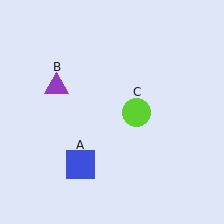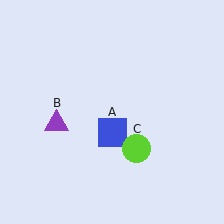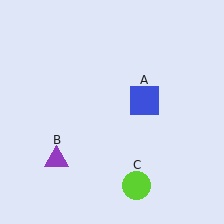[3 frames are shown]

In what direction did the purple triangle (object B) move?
The purple triangle (object B) moved down.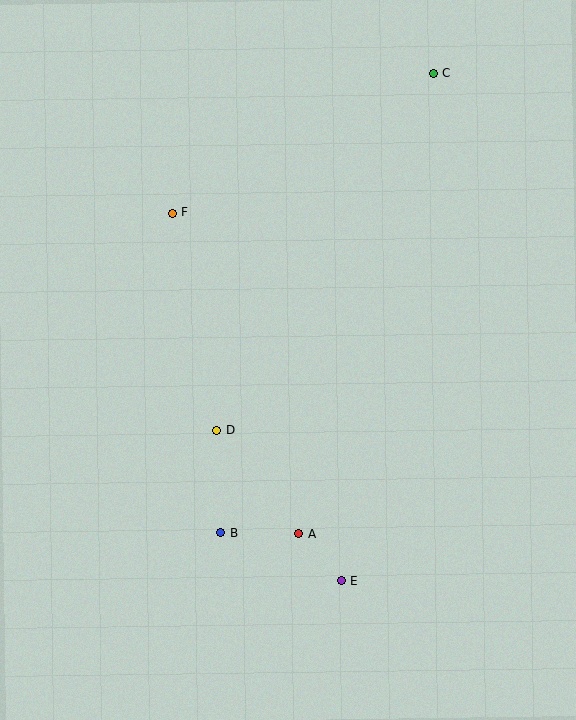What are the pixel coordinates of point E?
Point E is at (341, 581).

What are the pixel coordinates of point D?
Point D is at (217, 430).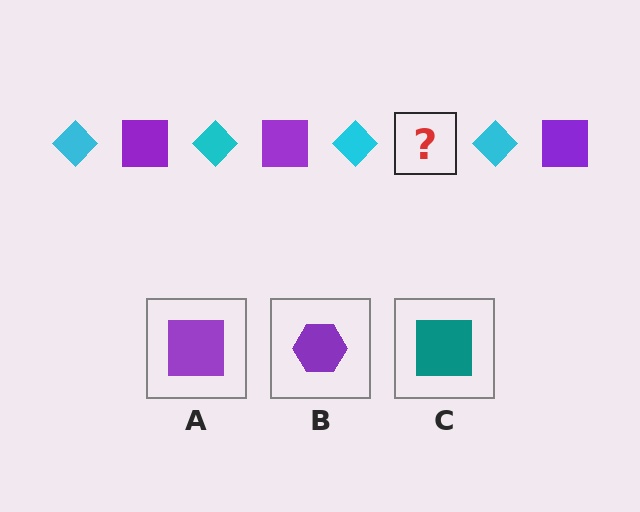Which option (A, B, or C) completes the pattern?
A.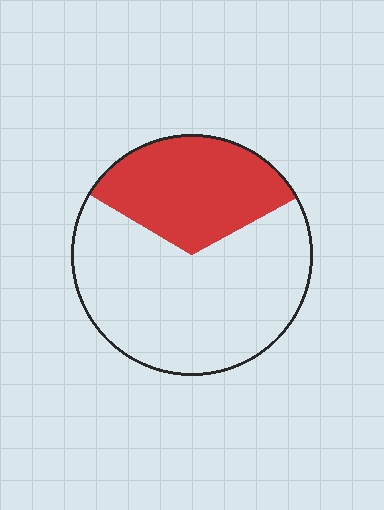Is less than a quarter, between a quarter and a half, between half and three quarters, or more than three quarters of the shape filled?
Between a quarter and a half.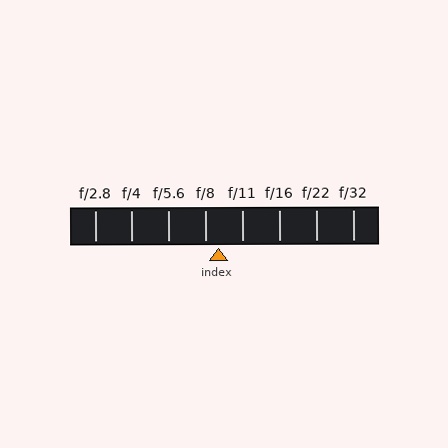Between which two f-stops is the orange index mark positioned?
The index mark is between f/8 and f/11.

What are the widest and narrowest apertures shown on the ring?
The widest aperture shown is f/2.8 and the narrowest is f/32.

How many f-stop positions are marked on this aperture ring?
There are 8 f-stop positions marked.